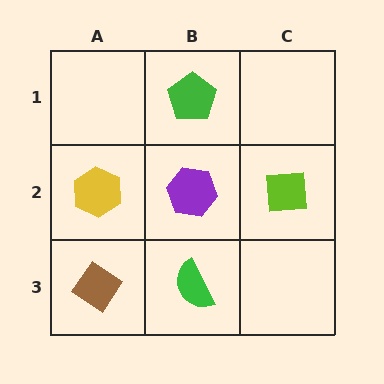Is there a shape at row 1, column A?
No, that cell is empty.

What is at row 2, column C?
A lime square.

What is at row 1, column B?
A green pentagon.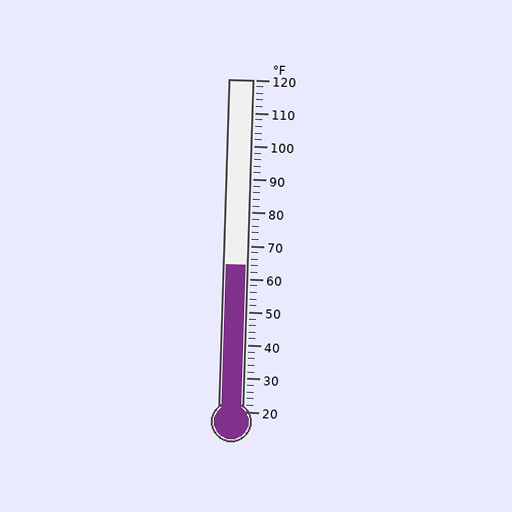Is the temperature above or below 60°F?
The temperature is above 60°F.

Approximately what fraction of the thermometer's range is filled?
The thermometer is filled to approximately 45% of its range.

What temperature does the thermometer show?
The thermometer shows approximately 64°F.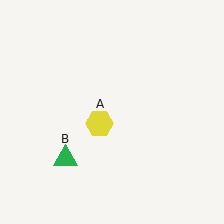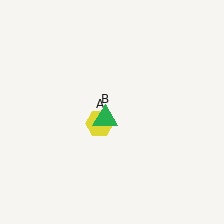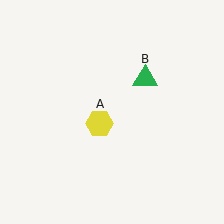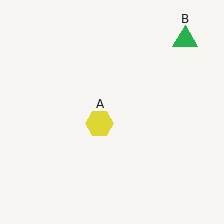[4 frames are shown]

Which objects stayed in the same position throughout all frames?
Yellow hexagon (object A) remained stationary.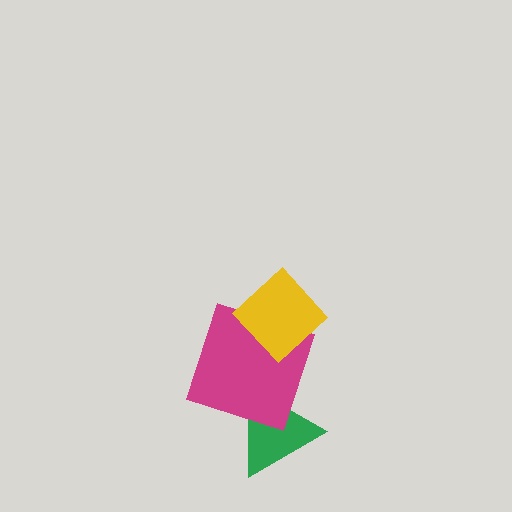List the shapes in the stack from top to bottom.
From top to bottom: the yellow diamond, the magenta square, the green triangle.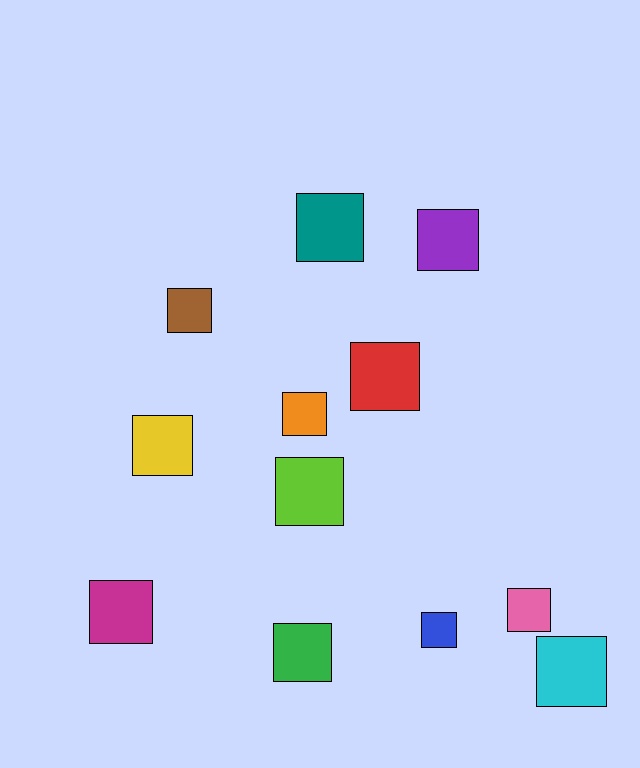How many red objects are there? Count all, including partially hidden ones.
There is 1 red object.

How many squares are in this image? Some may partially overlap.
There are 12 squares.